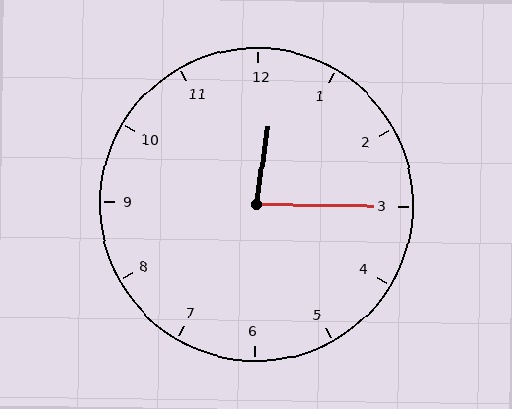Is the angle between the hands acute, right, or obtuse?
It is acute.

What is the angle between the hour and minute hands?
Approximately 82 degrees.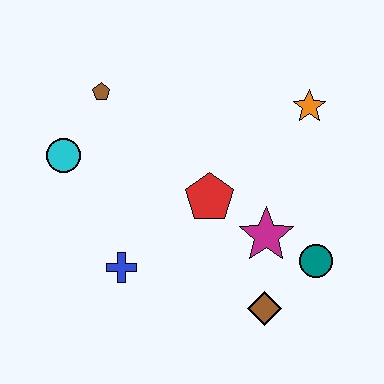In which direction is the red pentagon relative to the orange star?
The red pentagon is to the left of the orange star.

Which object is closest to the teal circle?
The magenta star is closest to the teal circle.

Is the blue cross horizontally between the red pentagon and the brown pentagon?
Yes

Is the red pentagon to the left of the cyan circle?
No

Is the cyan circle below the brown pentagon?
Yes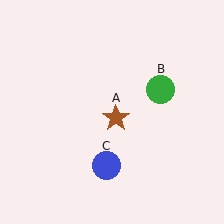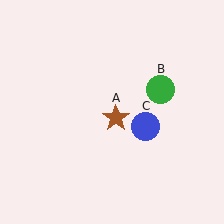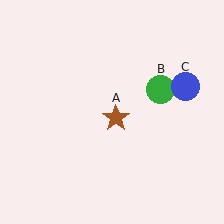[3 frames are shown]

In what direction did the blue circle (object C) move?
The blue circle (object C) moved up and to the right.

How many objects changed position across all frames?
1 object changed position: blue circle (object C).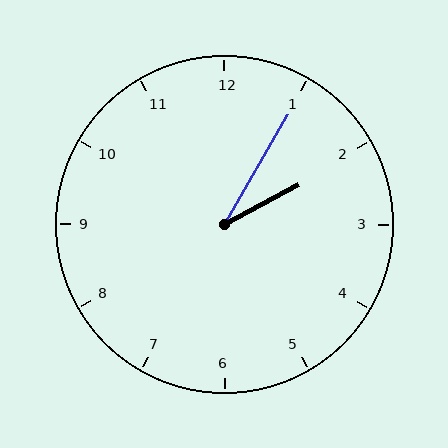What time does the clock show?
2:05.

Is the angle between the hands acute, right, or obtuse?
It is acute.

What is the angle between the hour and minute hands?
Approximately 32 degrees.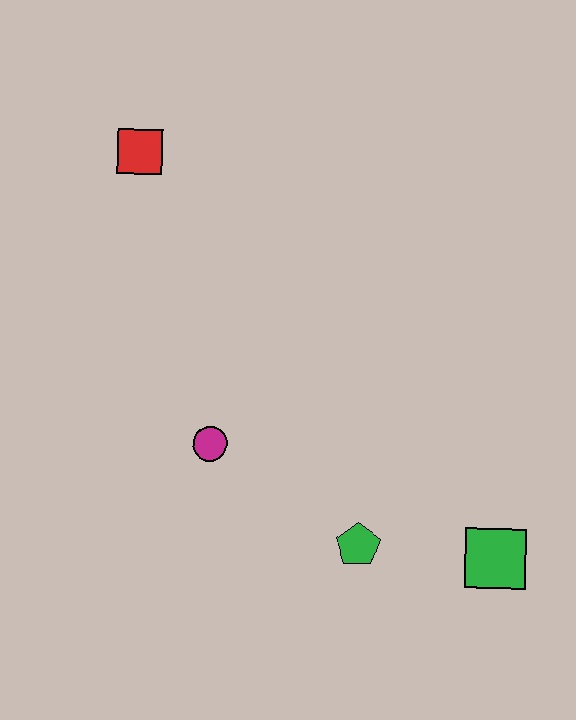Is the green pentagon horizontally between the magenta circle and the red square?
No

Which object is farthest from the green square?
The red square is farthest from the green square.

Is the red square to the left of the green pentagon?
Yes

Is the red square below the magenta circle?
No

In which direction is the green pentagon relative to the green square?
The green pentagon is to the left of the green square.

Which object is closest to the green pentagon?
The green square is closest to the green pentagon.